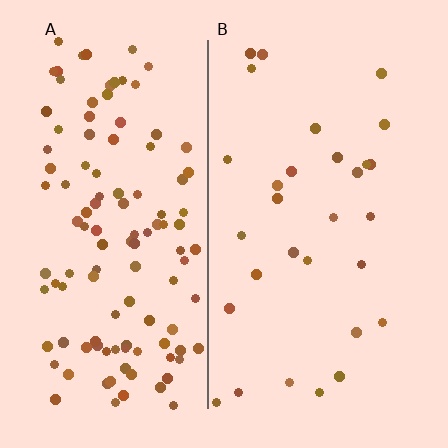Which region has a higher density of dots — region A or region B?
A (the left).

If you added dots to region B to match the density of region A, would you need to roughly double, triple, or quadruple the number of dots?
Approximately quadruple.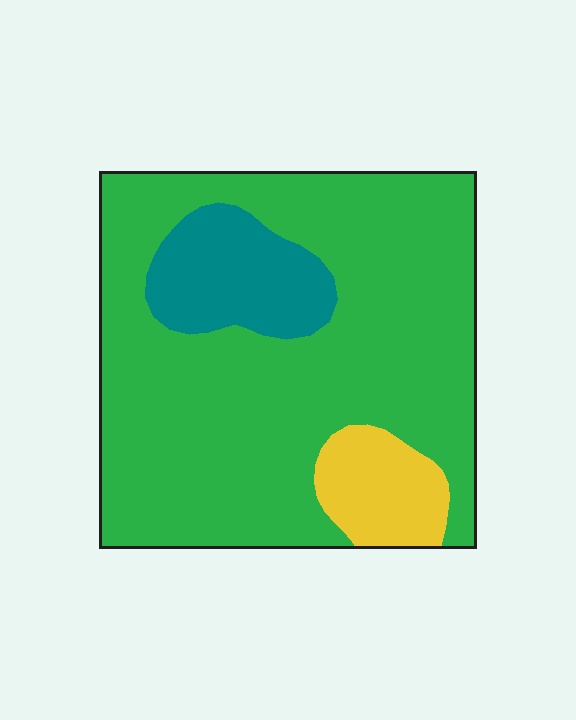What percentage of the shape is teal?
Teal covers about 15% of the shape.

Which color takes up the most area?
Green, at roughly 75%.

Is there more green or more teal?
Green.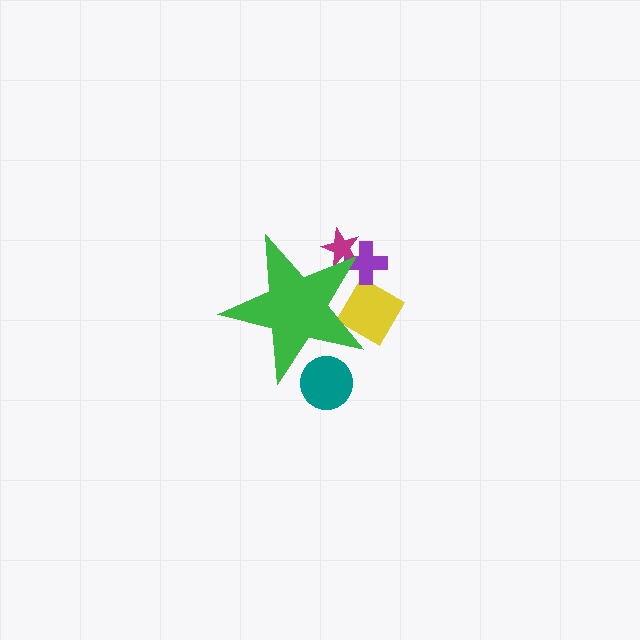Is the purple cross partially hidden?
Yes, the purple cross is partially hidden behind the green star.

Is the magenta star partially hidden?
Yes, the magenta star is partially hidden behind the green star.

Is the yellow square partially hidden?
Yes, the yellow square is partially hidden behind the green star.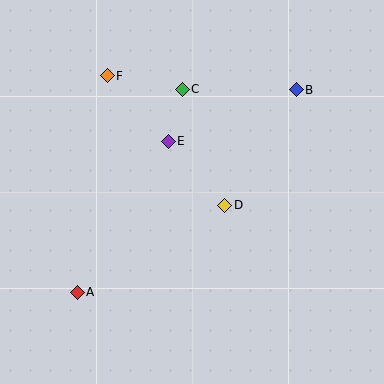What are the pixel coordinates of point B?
Point B is at (296, 90).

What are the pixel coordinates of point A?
Point A is at (77, 292).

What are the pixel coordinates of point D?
Point D is at (225, 205).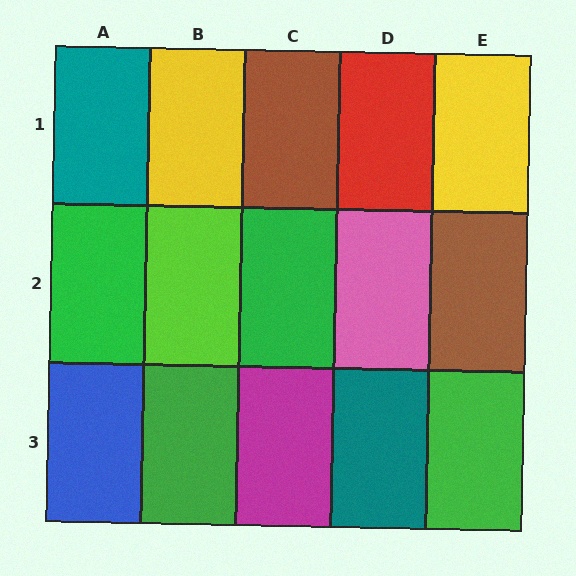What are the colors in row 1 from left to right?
Teal, yellow, brown, red, yellow.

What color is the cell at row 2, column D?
Pink.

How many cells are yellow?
2 cells are yellow.